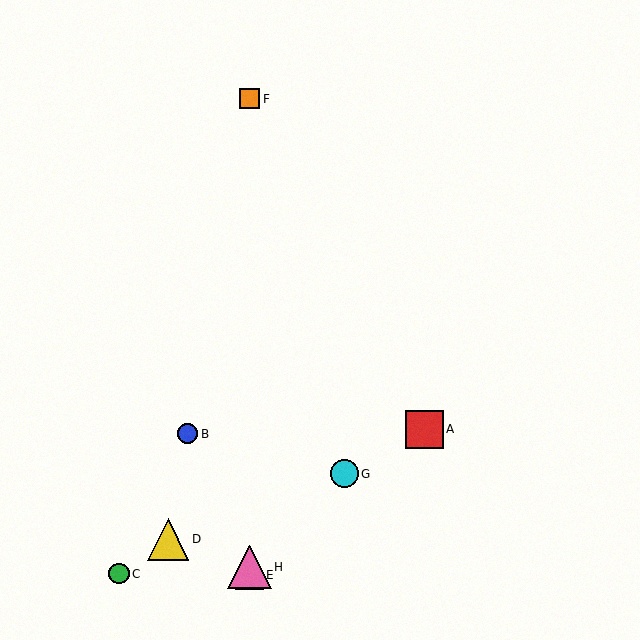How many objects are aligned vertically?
3 objects (E, F, H) are aligned vertically.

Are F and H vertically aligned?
Yes, both are at x≈249.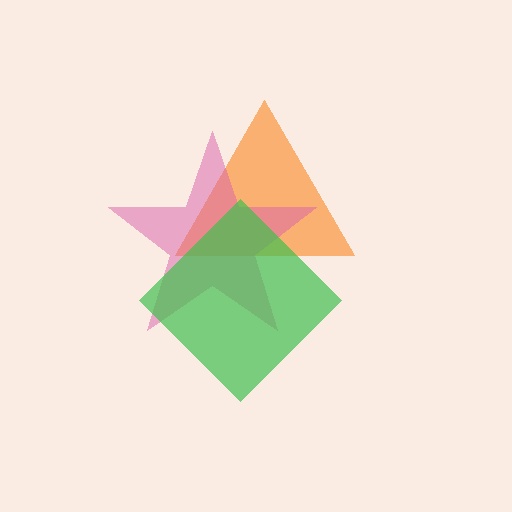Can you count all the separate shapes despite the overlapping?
Yes, there are 3 separate shapes.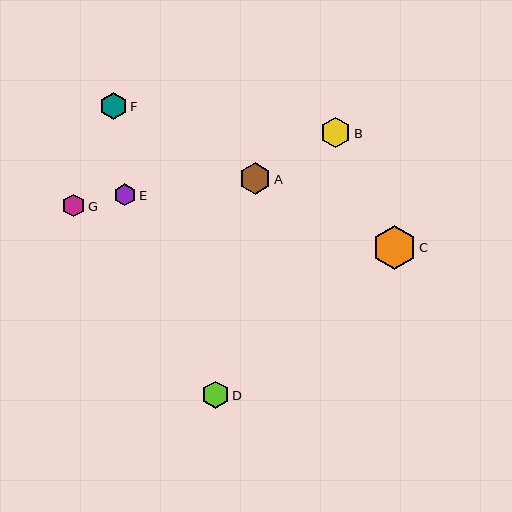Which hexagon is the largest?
Hexagon C is the largest with a size of approximately 44 pixels.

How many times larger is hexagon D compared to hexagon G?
Hexagon D is approximately 1.2 times the size of hexagon G.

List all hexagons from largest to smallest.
From largest to smallest: C, A, B, D, F, G, E.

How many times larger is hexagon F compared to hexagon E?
Hexagon F is approximately 1.2 times the size of hexagon E.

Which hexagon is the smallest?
Hexagon E is the smallest with a size of approximately 22 pixels.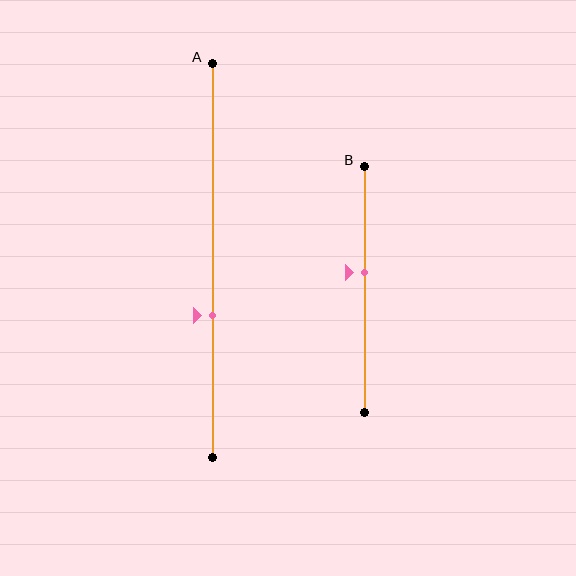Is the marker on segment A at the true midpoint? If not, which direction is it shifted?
No, the marker on segment A is shifted downward by about 14% of the segment length.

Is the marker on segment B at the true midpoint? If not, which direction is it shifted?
No, the marker on segment B is shifted upward by about 7% of the segment length.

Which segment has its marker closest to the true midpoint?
Segment B has its marker closest to the true midpoint.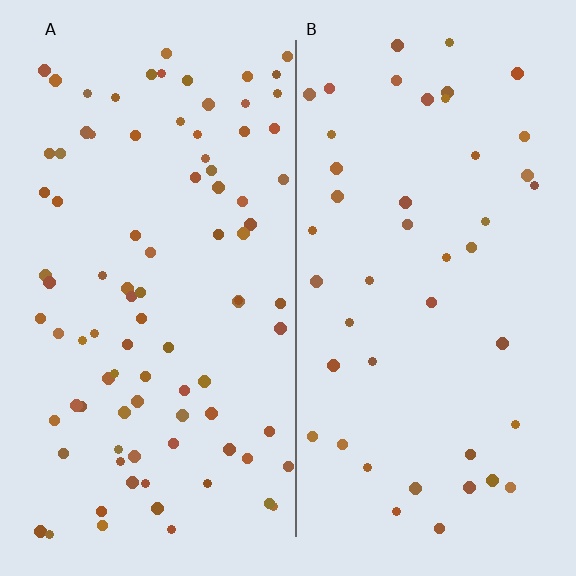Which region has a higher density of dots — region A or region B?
A (the left).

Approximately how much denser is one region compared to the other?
Approximately 2.0× — region A over region B.